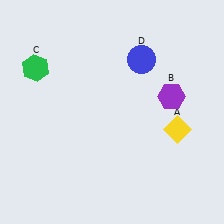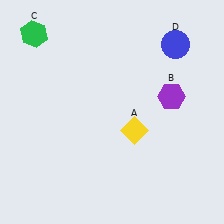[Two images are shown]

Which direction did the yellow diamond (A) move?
The yellow diamond (A) moved left.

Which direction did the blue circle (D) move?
The blue circle (D) moved right.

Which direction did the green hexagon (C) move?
The green hexagon (C) moved up.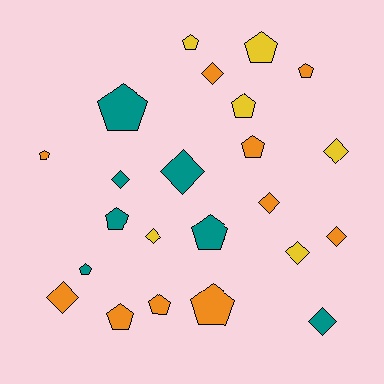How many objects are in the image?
There are 23 objects.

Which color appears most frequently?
Orange, with 10 objects.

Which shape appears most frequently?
Pentagon, with 13 objects.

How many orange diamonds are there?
There are 4 orange diamonds.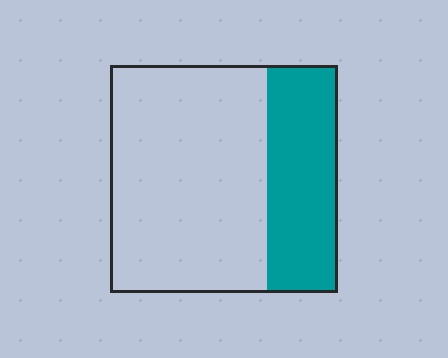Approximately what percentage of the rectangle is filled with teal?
Approximately 30%.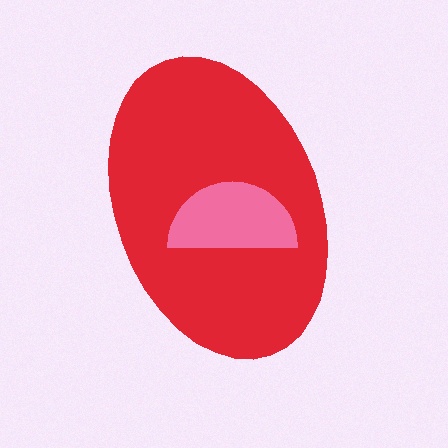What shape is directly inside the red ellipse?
The pink semicircle.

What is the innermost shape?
The pink semicircle.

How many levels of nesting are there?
2.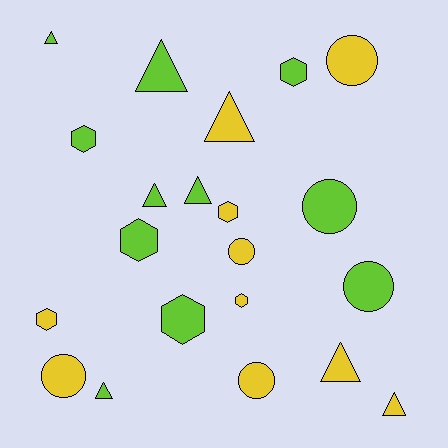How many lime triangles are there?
There are 5 lime triangles.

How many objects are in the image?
There are 21 objects.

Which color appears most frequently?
Lime, with 11 objects.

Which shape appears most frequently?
Triangle, with 8 objects.